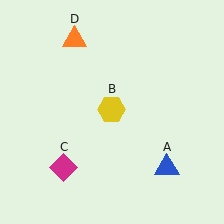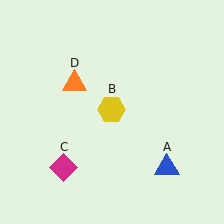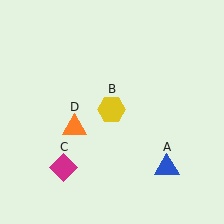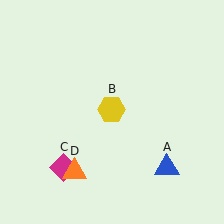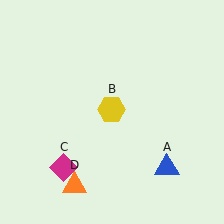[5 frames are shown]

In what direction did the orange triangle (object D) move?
The orange triangle (object D) moved down.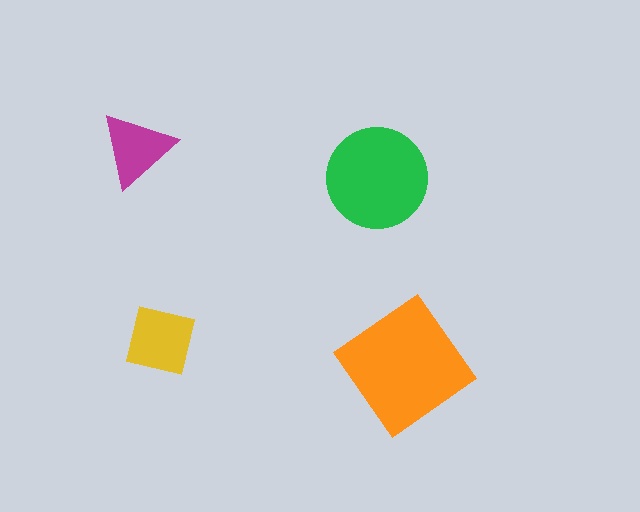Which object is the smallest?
The magenta triangle.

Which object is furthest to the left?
The magenta triangle is leftmost.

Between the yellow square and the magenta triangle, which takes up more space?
The yellow square.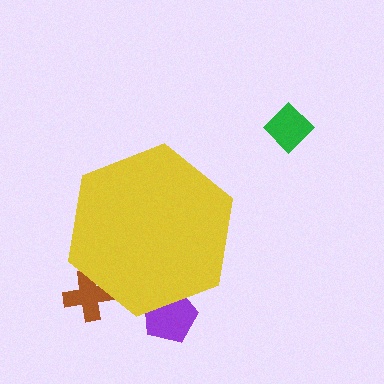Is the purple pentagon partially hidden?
Yes, the purple pentagon is partially hidden behind the yellow hexagon.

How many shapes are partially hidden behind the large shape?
2 shapes are partially hidden.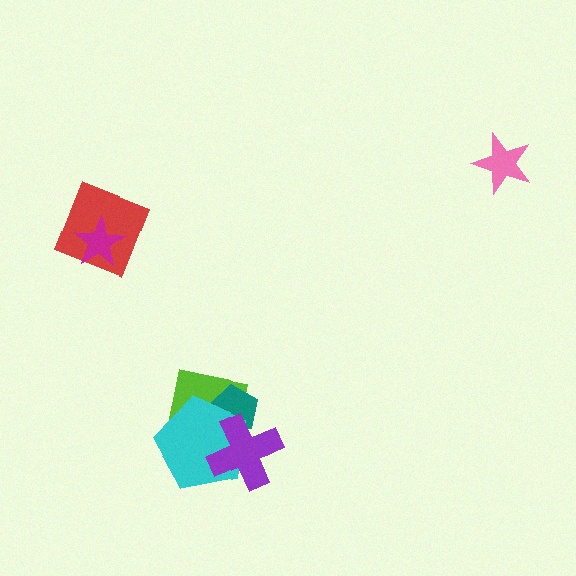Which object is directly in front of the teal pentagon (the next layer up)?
The cyan pentagon is directly in front of the teal pentagon.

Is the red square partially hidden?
Yes, it is partially covered by another shape.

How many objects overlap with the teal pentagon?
3 objects overlap with the teal pentagon.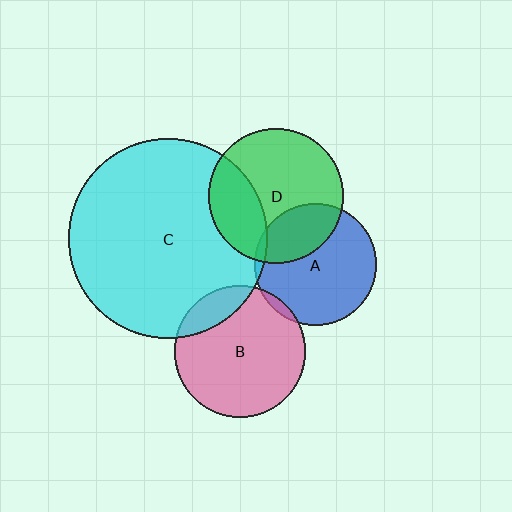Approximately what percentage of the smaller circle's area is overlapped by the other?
Approximately 30%.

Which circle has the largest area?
Circle C (cyan).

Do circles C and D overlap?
Yes.